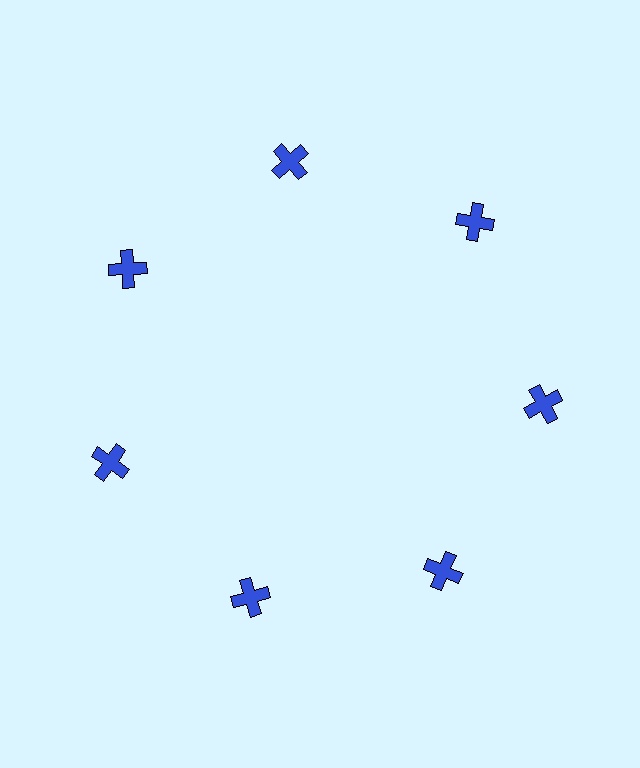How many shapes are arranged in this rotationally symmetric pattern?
There are 7 shapes, arranged in 7 groups of 1.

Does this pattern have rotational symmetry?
Yes, this pattern has 7-fold rotational symmetry. It looks the same after rotating 51 degrees around the center.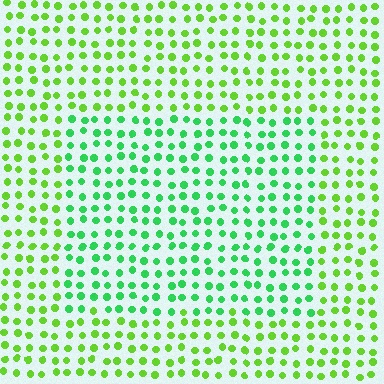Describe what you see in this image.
The image is filled with small lime elements in a uniform arrangement. A rectangle-shaped region is visible where the elements are tinted to a slightly different hue, forming a subtle color boundary.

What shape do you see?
I see a rectangle.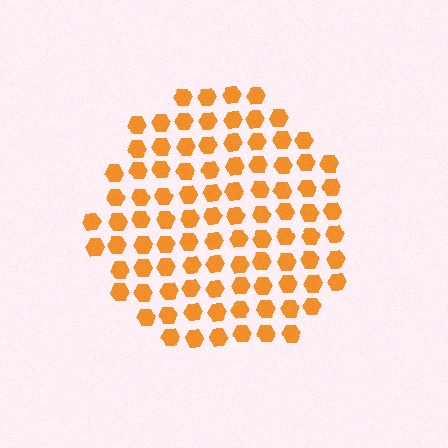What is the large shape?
The large shape is a circle.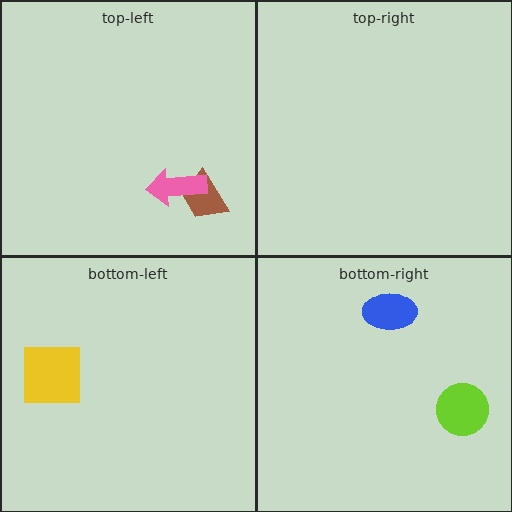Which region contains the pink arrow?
The top-left region.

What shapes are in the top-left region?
The brown trapezoid, the pink arrow.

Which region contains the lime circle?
The bottom-right region.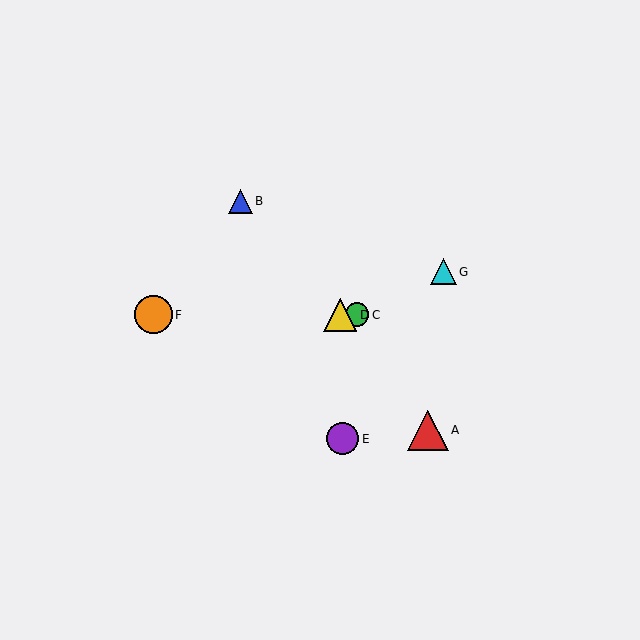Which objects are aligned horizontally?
Objects C, D, F are aligned horizontally.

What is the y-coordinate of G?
Object G is at y≈272.